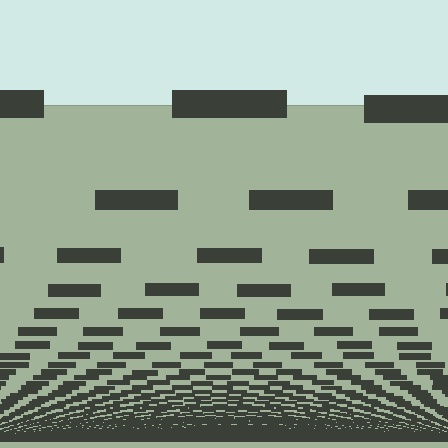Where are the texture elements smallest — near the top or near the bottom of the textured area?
Near the bottom.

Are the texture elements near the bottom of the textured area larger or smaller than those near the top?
Smaller. The gradient is inverted — elements near the bottom are smaller and denser.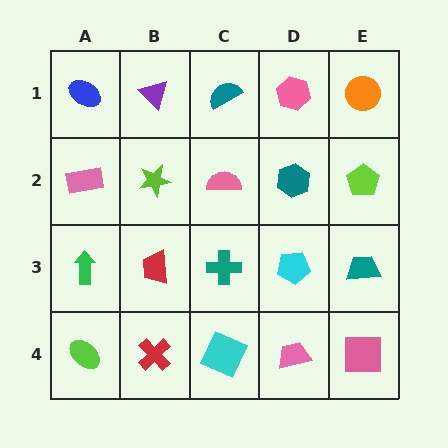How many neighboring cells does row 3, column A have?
3.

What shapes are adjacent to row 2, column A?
A blue ellipse (row 1, column A), a green arrow (row 3, column A), a lime star (row 2, column B).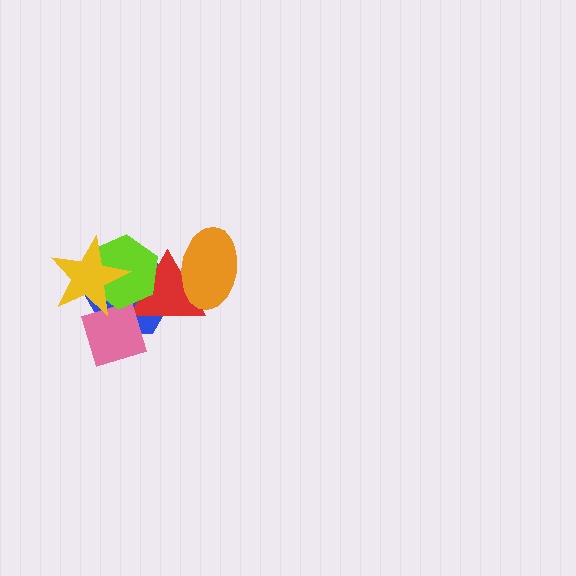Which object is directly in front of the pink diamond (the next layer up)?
The lime hexagon is directly in front of the pink diamond.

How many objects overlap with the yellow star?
3 objects overlap with the yellow star.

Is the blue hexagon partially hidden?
Yes, it is partially covered by another shape.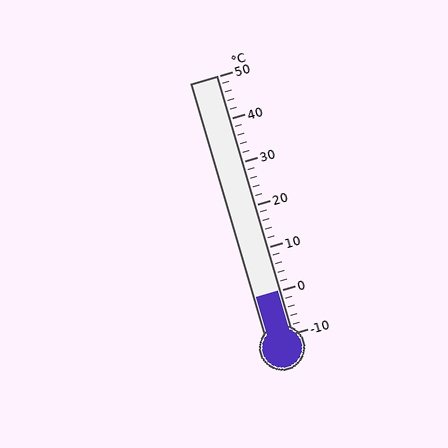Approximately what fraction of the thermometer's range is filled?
The thermometer is filled to approximately 15% of its range.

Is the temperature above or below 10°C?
The temperature is below 10°C.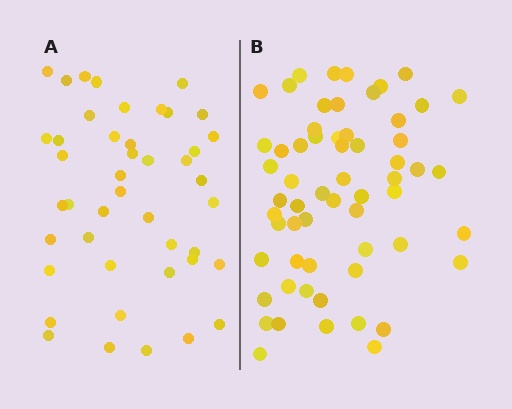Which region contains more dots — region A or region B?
Region B (the right region) has more dots.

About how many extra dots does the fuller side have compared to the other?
Region B has approximately 15 more dots than region A.